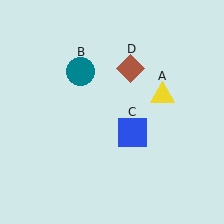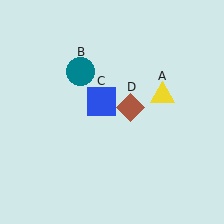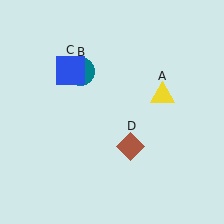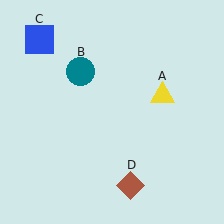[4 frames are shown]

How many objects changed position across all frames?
2 objects changed position: blue square (object C), brown diamond (object D).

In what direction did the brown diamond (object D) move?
The brown diamond (object D) moved down.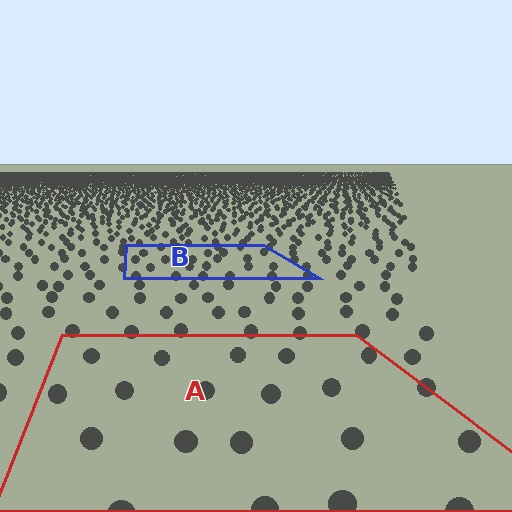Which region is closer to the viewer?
Region A is closer. The texture elements there are larger and more spread out.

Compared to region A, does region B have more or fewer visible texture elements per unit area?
Region B has more texture elements per unit area — they are packed more densely because it is farther away.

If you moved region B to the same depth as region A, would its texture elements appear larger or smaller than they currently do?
They would appear larger. At a closer depth, the same texture elements are projected at a bigger on-screen size.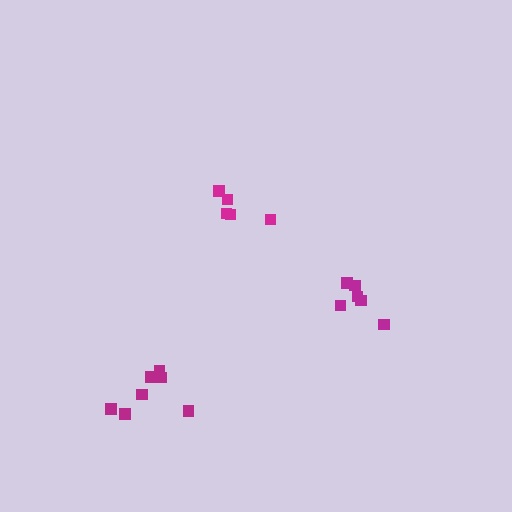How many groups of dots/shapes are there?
There are 3 groups.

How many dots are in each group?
Group 1: 6 dots, Group 2: 5 dots, Group 3: 7 dots (18 total).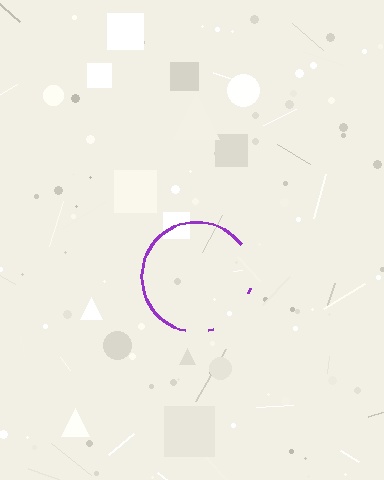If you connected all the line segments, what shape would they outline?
They would outline a circle.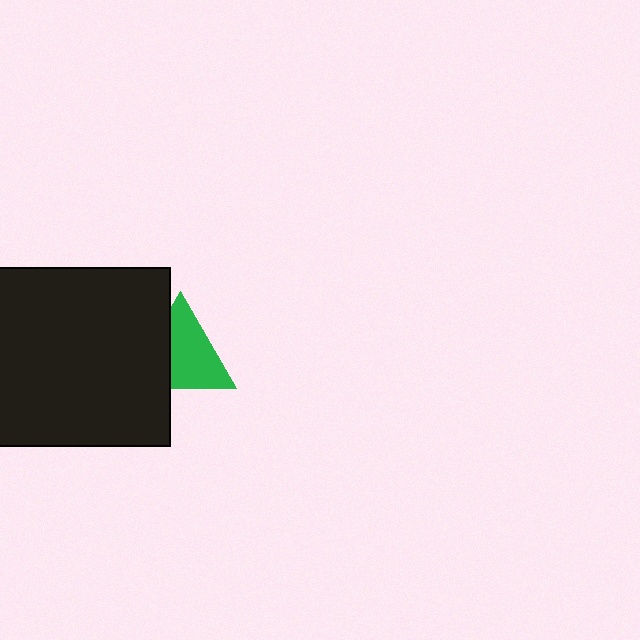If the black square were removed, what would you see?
You would see the complete green triangle.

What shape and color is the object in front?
The object in front is a black square.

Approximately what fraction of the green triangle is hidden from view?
Roughly 36% of the green triangle is hidden behind the black square.